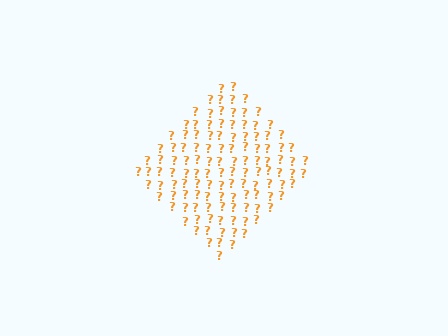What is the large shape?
The large shape is a diamond.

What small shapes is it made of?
It is made of small question marks.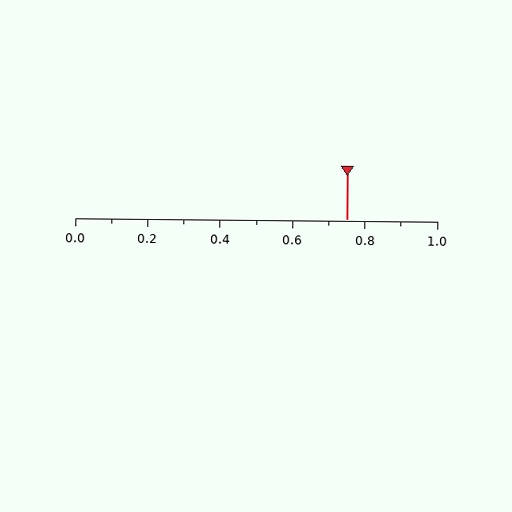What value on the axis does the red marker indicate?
The marker indicates approximately 0.75.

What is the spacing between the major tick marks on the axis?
The major ticks are spaced 0.2 apart.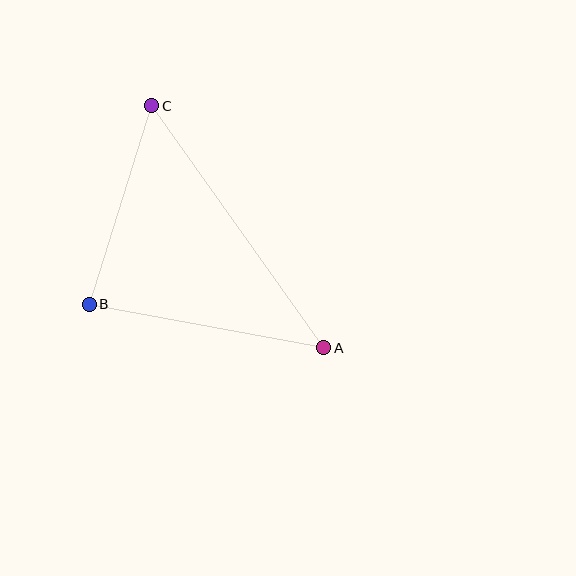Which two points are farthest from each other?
Points A and C are farthest from each other.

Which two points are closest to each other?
Points B and C are closest to each other.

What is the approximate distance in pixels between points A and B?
The distance between A and B is approximately 238 pixels.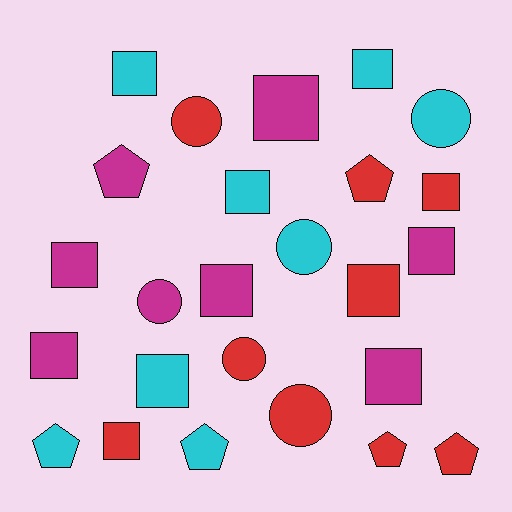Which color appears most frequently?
Red, with 9 objects.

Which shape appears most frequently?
Square, with 13 objects.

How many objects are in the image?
There are 25 objects.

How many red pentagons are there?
There are 3 red pentagons.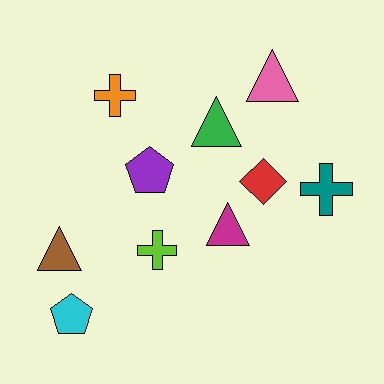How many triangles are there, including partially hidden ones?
There are 4 triangles.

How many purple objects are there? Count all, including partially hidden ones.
There is 1 purple object.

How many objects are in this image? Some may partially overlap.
There are 10 objects.